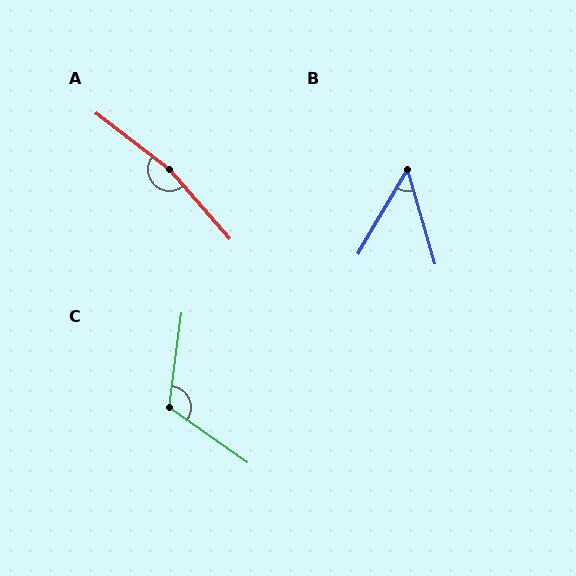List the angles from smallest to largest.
B (47°), C (117°), A (169°).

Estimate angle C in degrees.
Approximately 117 degrees.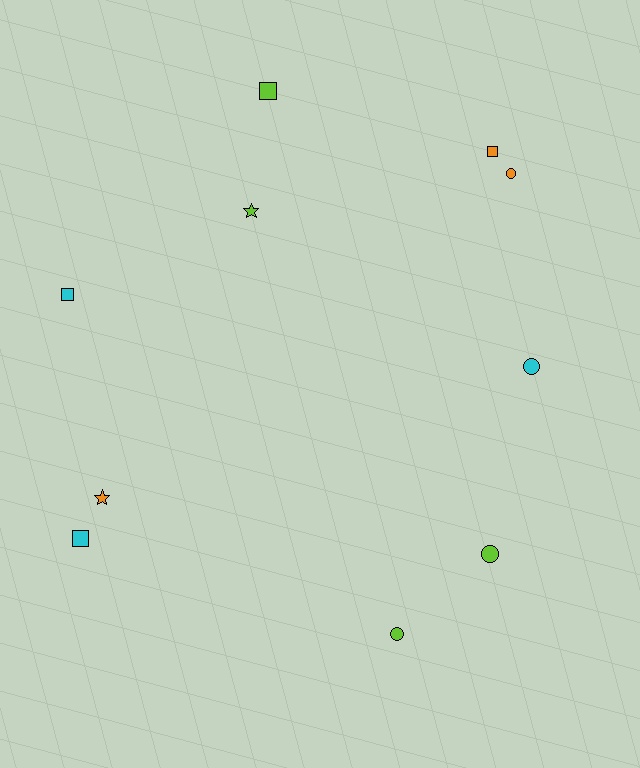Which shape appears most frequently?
Square, with 4 objects.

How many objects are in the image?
There are 10 objects.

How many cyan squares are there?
There are 2 cyan squares.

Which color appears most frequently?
Lime, with 4 objects.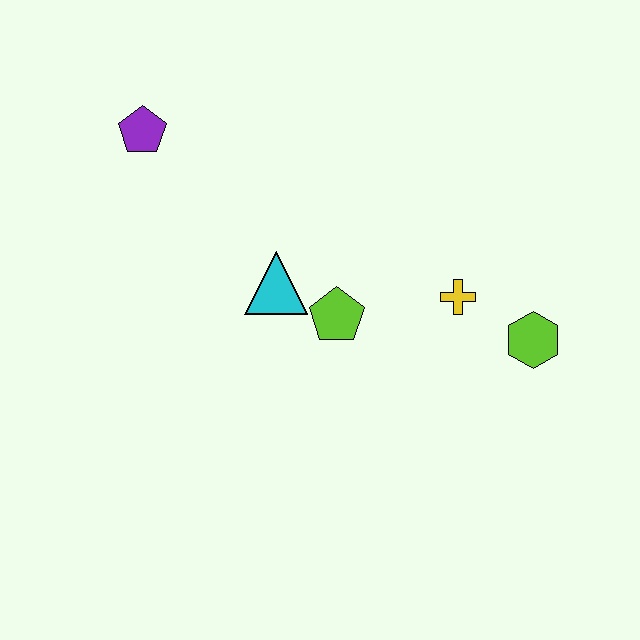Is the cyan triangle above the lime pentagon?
Yes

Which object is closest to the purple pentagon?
The cyan triangle is closest to the purple pentagon.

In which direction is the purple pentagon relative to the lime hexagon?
The purple pentagon is to the left of the lime hexagon.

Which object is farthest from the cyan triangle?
The lime hexagon is farthest from the cyan triangle.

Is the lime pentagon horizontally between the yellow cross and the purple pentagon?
Yes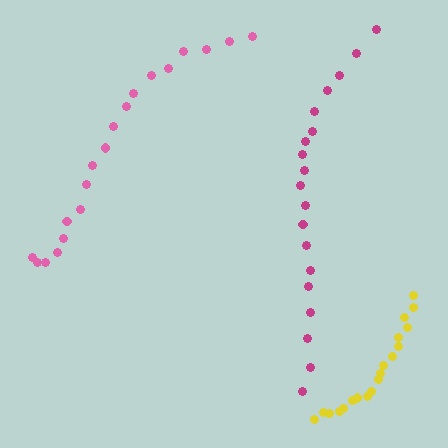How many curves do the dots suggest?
There are 3 distinct paths.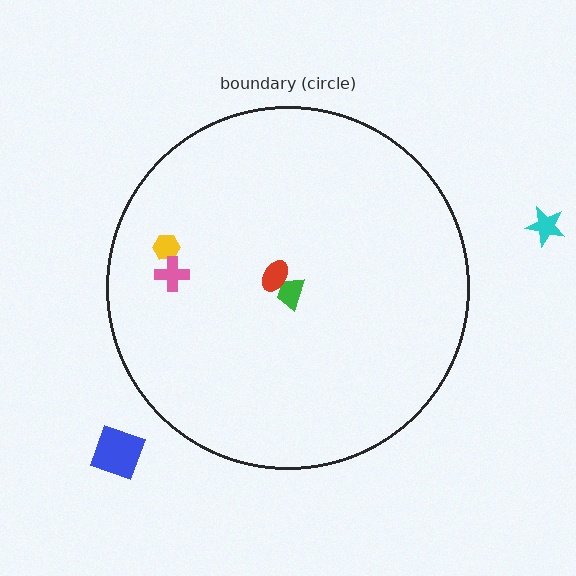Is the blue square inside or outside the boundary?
Outside.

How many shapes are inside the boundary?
4 inside, 2 outside.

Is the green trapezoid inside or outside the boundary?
Inside.